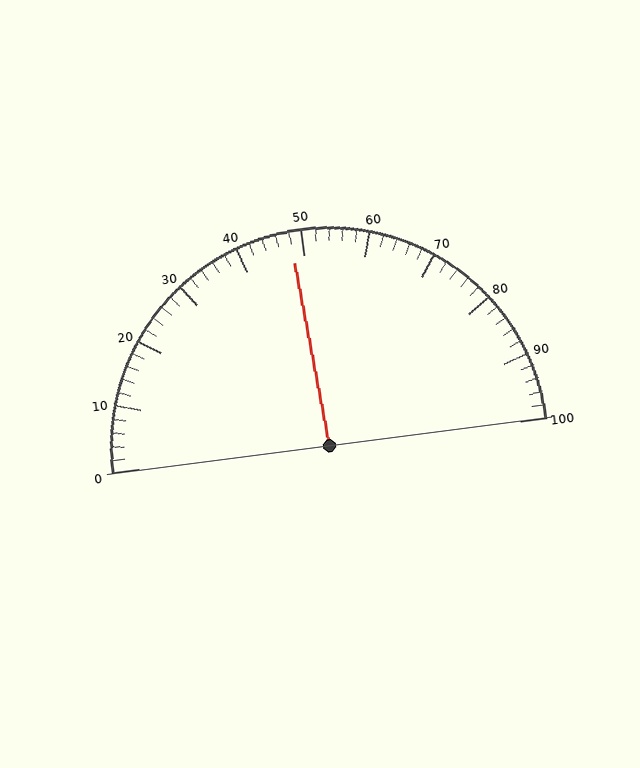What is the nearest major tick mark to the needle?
The nearest major tick mark is 50.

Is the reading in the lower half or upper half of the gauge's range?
The reading is in the lower half of the range (0 to 100).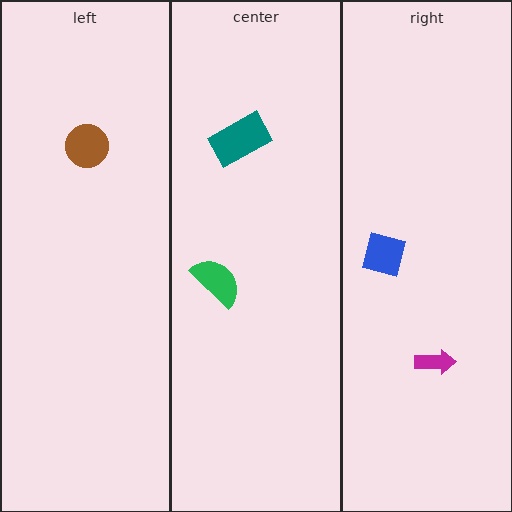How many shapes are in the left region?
1.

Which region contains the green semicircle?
The center region.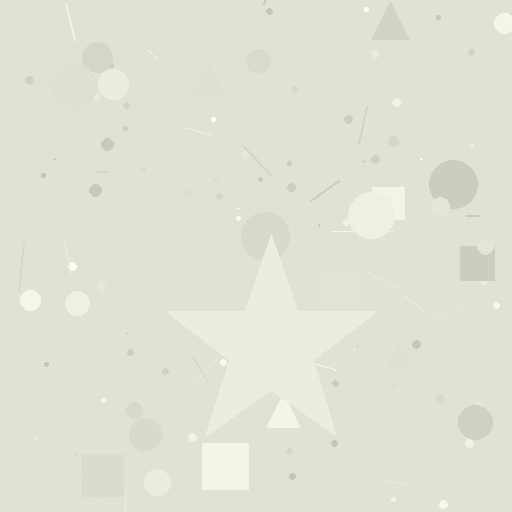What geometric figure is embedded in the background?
A star is embedded in the background.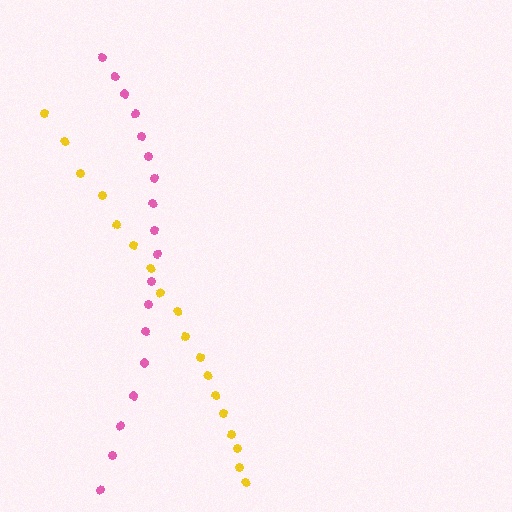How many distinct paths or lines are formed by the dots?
There are 2 distinct paths.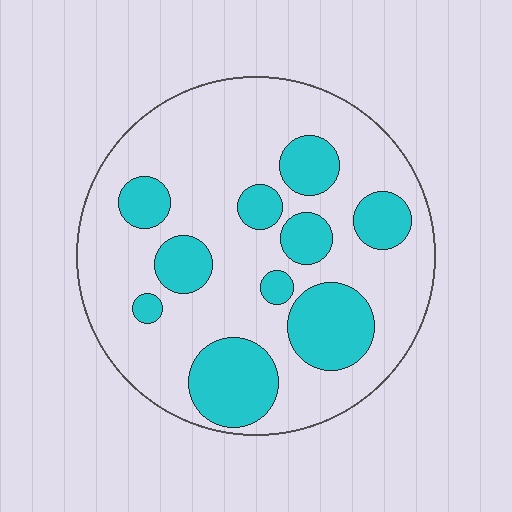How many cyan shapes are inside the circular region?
10.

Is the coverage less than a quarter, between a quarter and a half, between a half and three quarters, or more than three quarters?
Between a quarter and a half.